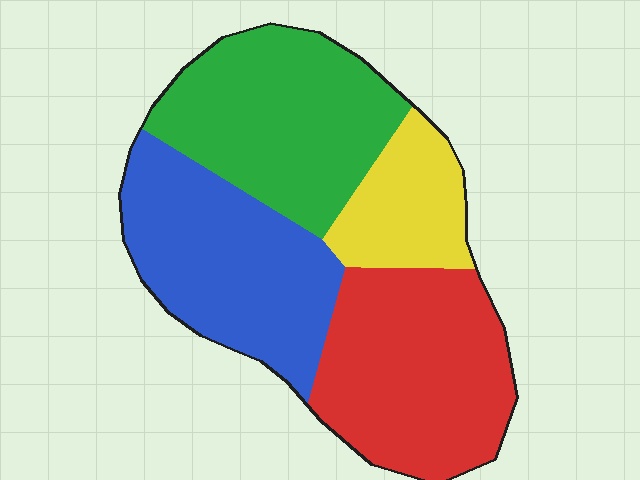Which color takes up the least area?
Yellow, at roughly 15%.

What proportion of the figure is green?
Green takes up about one quarter (1/4) of the figure.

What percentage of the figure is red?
Red takes up about one third (1/3) of the figure.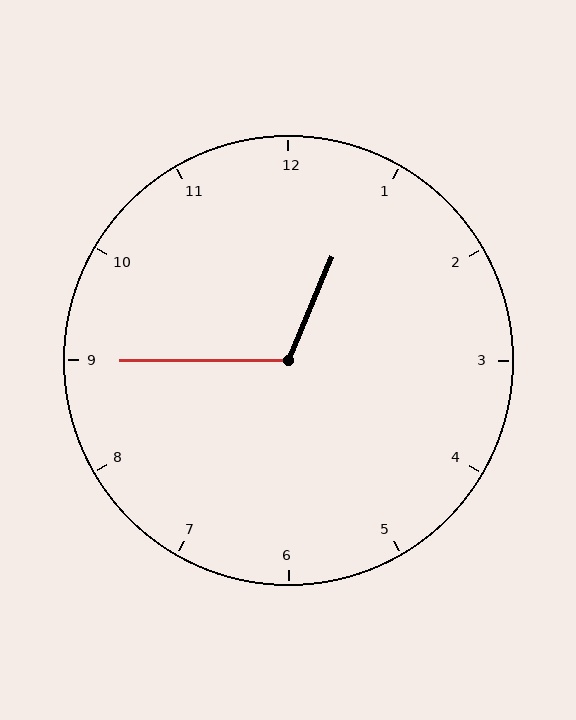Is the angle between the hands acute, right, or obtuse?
It is obtuse.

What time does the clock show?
12:45.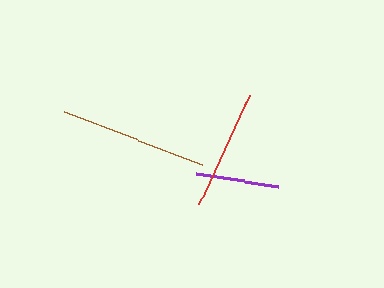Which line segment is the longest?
The brown line is the longest at approximately 147 pixels.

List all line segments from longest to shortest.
From longest to shortest: brown, red, purple.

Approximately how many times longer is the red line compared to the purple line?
The red line is approximately 1.5 times the length of the purple line.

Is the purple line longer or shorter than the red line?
The red line is longer than the purple line.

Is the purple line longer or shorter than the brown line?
The brown line is longer than the purple line.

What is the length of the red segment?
The red segment is approximately 121 pixels long.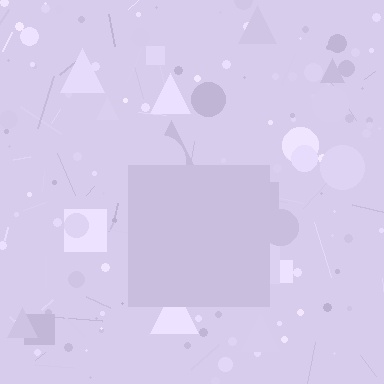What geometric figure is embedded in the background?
A square is embedded in the background.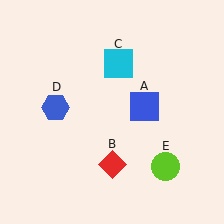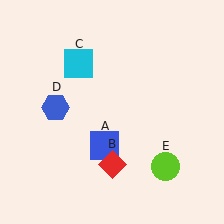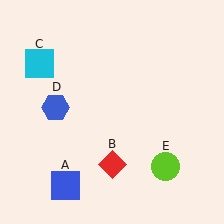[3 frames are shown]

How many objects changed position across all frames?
2 objects changed position: blue square (object A), cyan square (object C).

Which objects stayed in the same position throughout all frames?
Red diamond (object B) and blue hexagon (object D) and lime circle (object E) remained stationary.